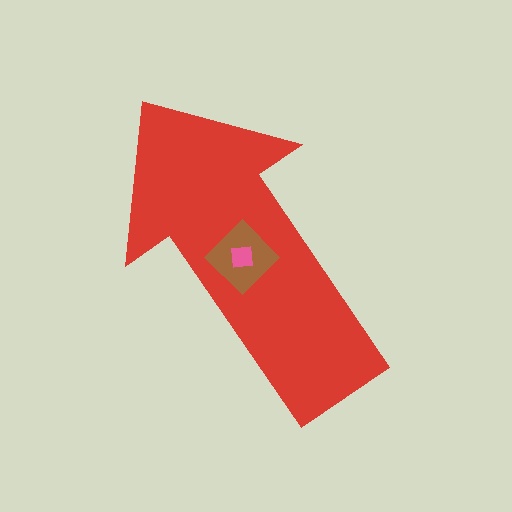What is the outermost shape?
The red arrow.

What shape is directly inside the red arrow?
The brown diamond.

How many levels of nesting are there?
3.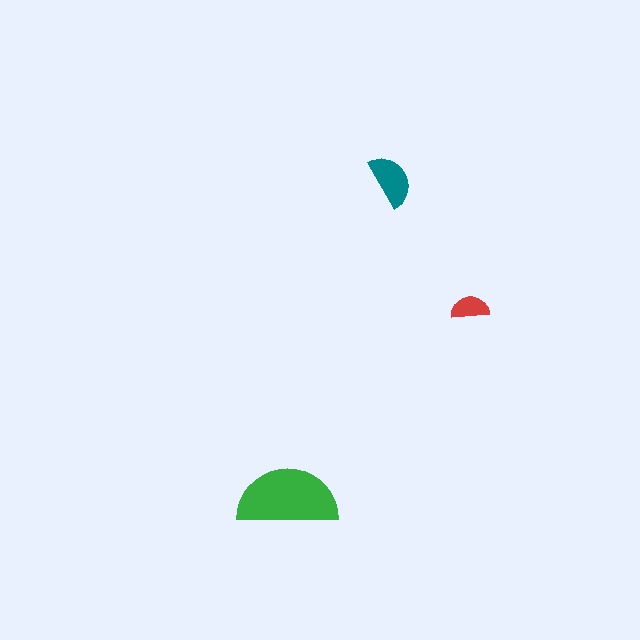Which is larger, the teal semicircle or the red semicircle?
The teal one.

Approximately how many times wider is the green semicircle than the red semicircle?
About 2.5 times wider.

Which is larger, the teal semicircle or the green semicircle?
The green one.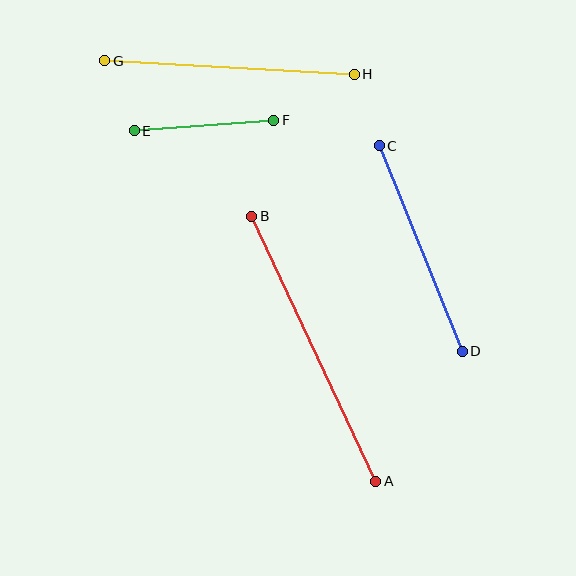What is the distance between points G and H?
The distance is approximately 250 pixels.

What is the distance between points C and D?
The distance is approximately 221 pixels.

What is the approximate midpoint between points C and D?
The midpoint is at approximately (421, 249) pixels.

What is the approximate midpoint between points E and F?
The midpoint is at approximately (204, 126) pixels.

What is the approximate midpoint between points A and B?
The midpoint is at approximately (314, 349) pixels.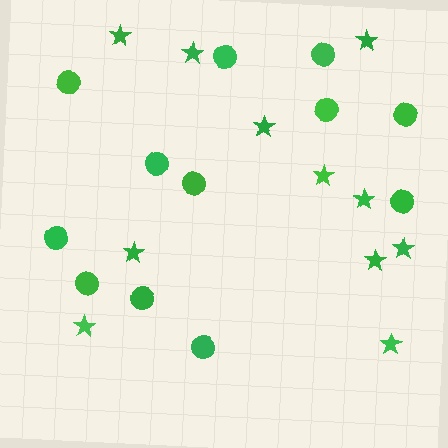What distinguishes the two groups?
There are 2 groups: one group of stars (11) and one group of circles (12).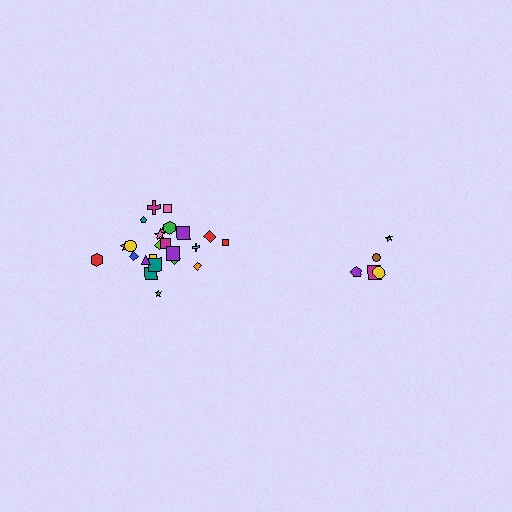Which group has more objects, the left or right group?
The left group.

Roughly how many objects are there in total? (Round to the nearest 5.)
Roughly 30 objects in total.